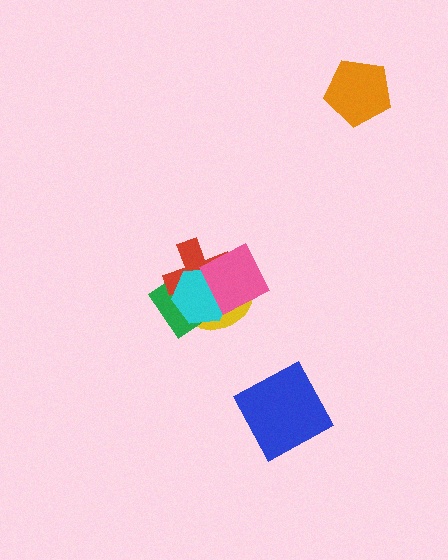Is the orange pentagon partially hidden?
No, no other shape covers it.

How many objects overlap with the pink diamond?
4 objects overlap with the pink diamond.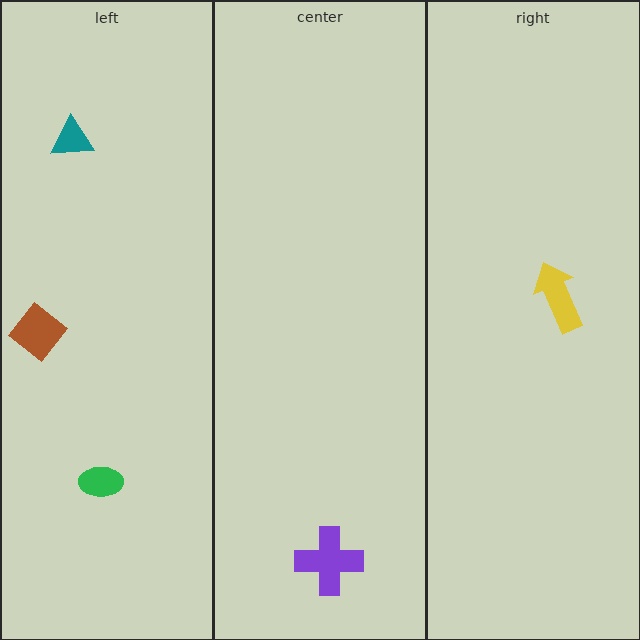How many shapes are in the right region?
1.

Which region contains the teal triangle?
The left region.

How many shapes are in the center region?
1.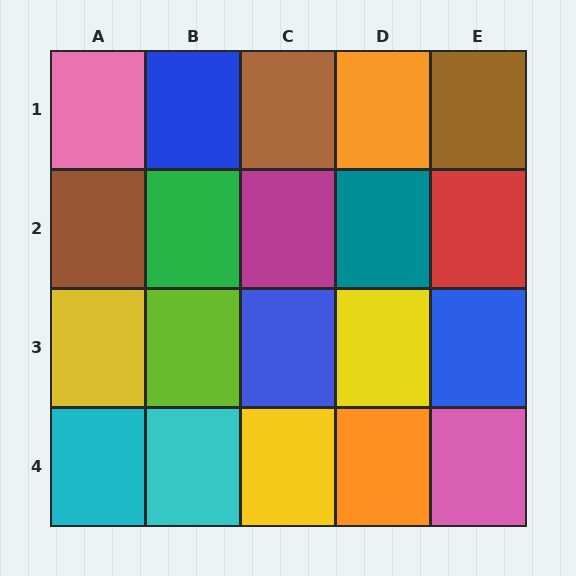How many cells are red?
1 cell is red.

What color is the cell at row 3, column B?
Lime.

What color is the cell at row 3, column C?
Blue.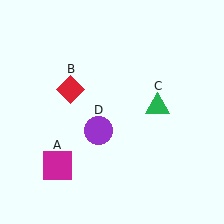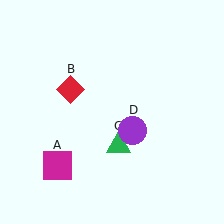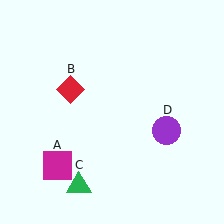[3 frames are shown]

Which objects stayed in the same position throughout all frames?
Magenta square (object A) and red diamond (object B) remained stationary.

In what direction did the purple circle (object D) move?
The purple circle (object D) moved right.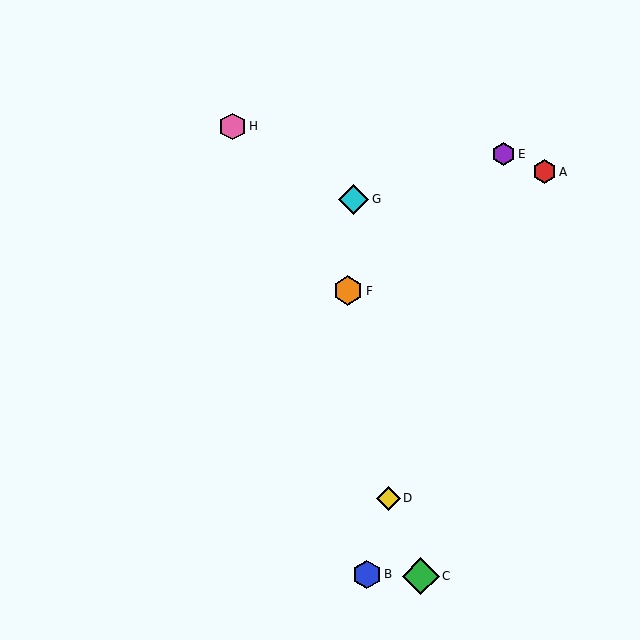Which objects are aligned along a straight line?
Objects C, D, H are aligned along a straight line.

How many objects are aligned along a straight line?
3 objects (C, D, H) are aligned along a straight line.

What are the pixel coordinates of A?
Object A is at (545, 172).